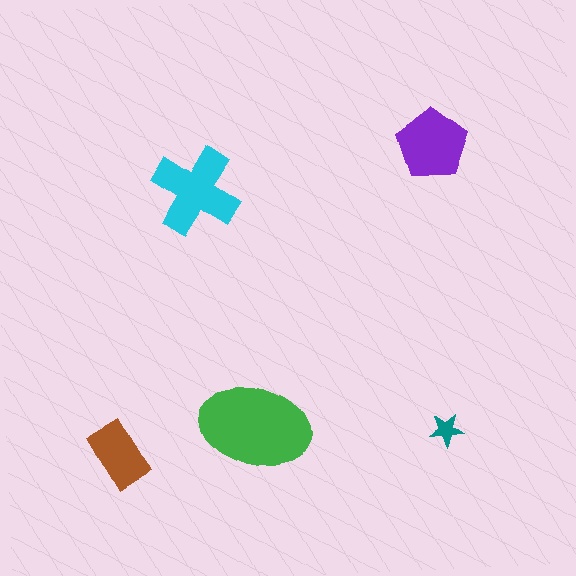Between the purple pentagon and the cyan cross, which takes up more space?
The cyan cross.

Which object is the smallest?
The teal star.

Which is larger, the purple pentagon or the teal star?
The purple pentagon.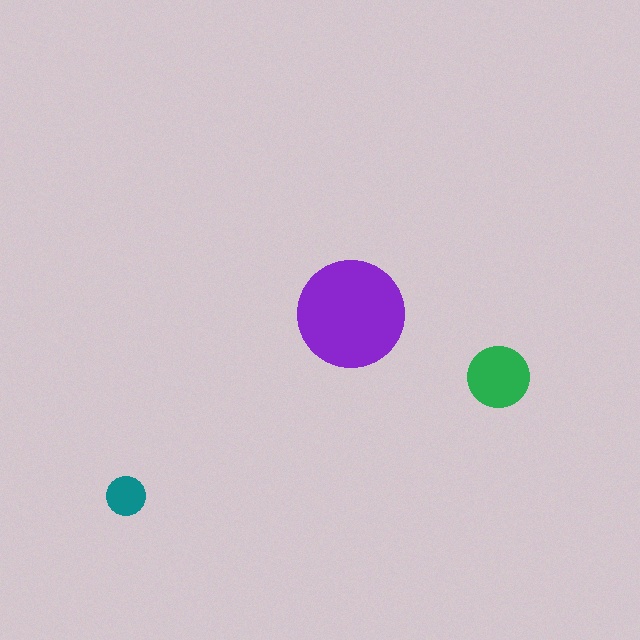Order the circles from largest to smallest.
the purple one, the green one, the teal one.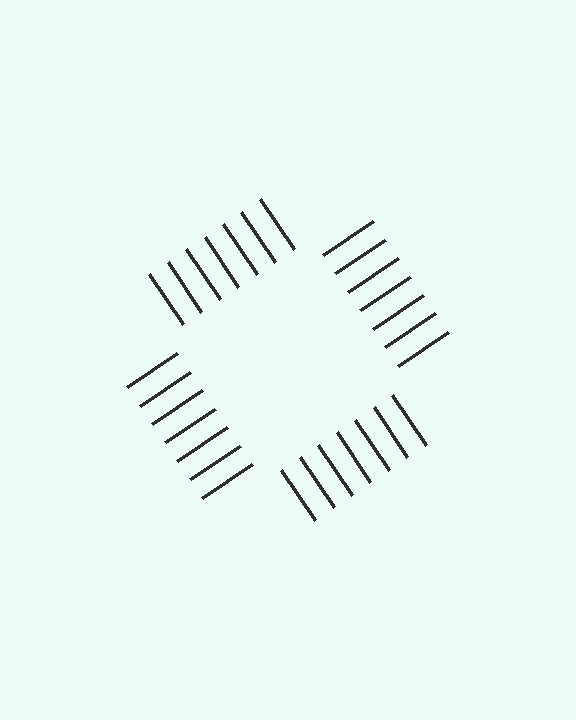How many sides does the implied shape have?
4 sides — the line-ends trace a square.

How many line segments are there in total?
28 — 7 along each of the 4 edges.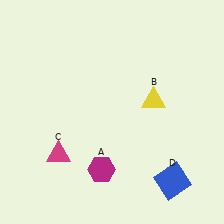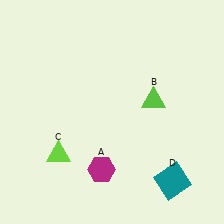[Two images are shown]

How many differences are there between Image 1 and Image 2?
There are 3 differences between the two images.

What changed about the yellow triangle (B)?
In Image 1, B is yellow. In Image 2, it changed to lime.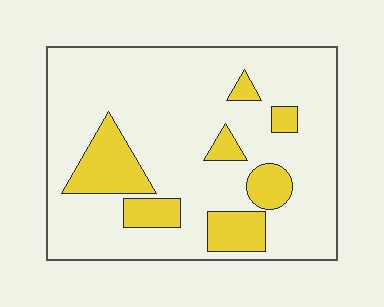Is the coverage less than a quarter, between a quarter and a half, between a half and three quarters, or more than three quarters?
Less than a quarter.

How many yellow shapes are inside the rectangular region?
7.